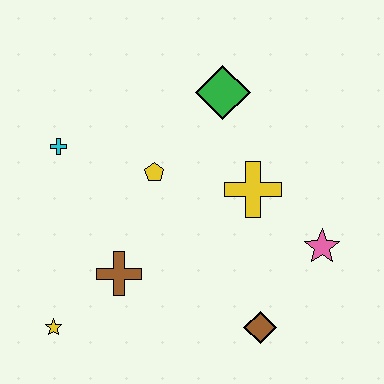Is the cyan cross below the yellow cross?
No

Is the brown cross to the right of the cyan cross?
Yes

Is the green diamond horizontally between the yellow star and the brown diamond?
Yes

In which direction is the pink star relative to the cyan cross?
The pink star is to the right of the cyan cross.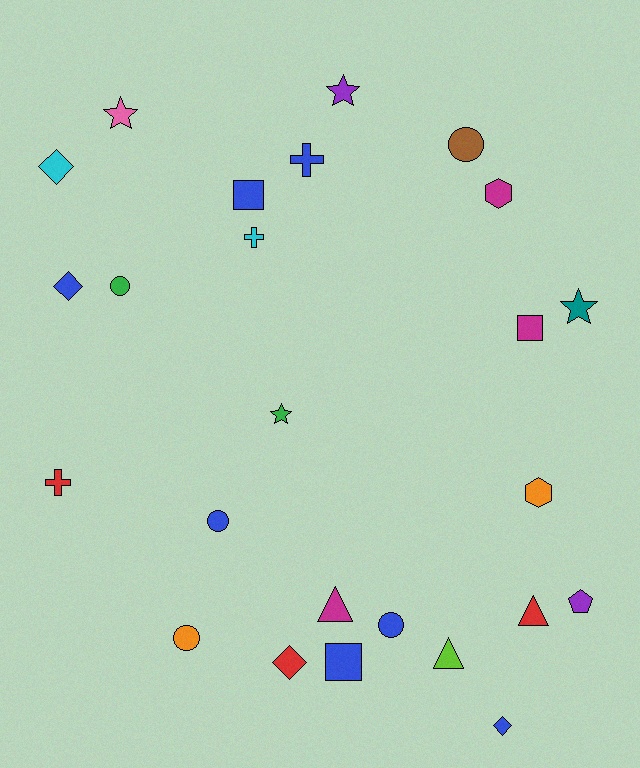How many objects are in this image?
There are 25 objects.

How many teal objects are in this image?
There is 1 teal object.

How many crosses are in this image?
There are 3 crosses.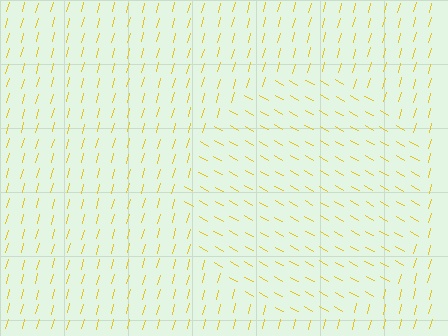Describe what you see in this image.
The image is filled with small yellow line segments. A circle region in the image has lines oriented differently from the surrounding lines, creating a visible texture boundary.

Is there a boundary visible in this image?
Yes, there is a texture boundary formed by a change in line orientation.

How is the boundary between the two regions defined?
The boundary is defined purely by a change in line orientation (approximately 76 degrees difference). All lines are the same color and thickness.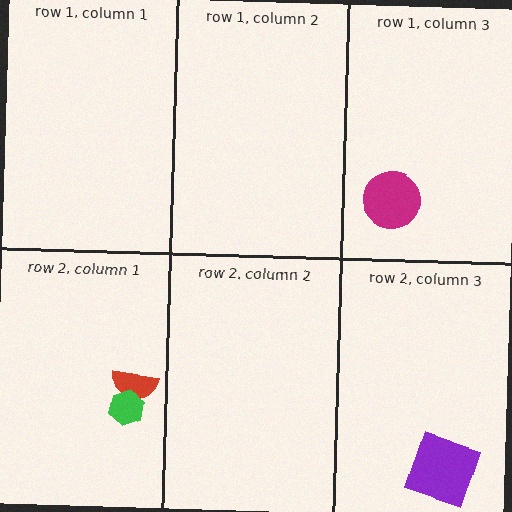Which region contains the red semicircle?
The row 2, column 1 region.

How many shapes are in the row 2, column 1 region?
2.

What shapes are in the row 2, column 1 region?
The red semicircle, the green hexagon.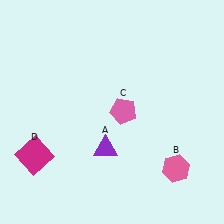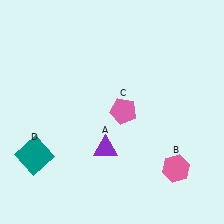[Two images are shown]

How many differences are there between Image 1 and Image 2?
There is 1 difference between the two images.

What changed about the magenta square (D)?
In Image 1, D is magenta. In Image 2, it changed to teal.